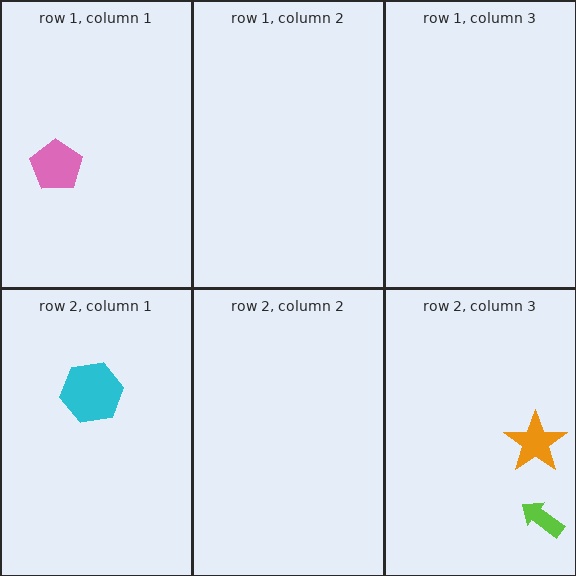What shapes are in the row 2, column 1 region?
The cyan hexagon.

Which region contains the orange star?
The row 2, column 3 region.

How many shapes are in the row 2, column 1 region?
1.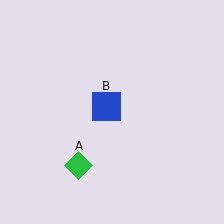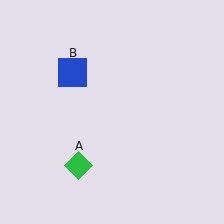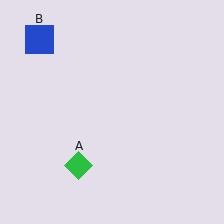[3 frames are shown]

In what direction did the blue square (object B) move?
The blue square (object B) moved up and to the left.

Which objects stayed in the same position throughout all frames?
Green diamond (object A) remained stationary.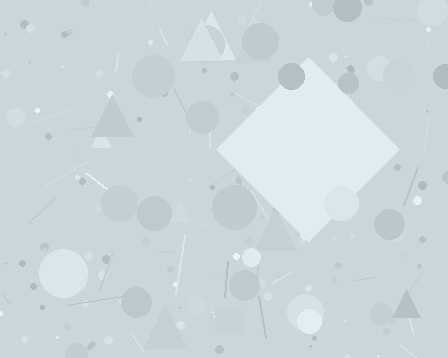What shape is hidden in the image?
A diamond is hidden in the image.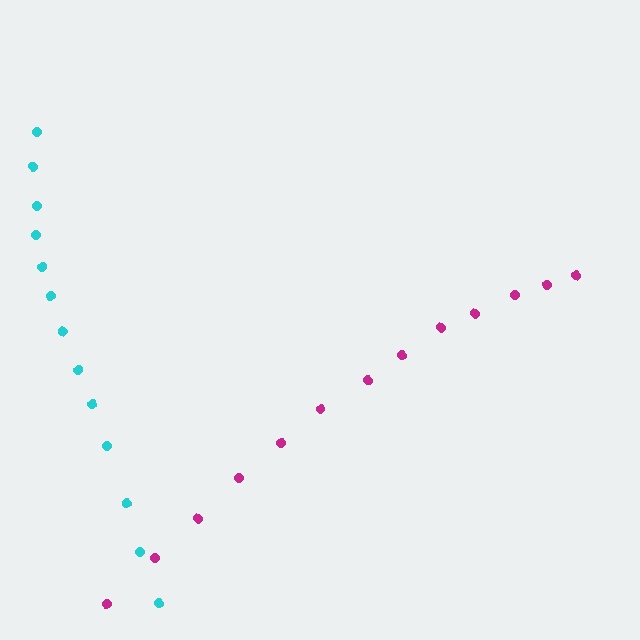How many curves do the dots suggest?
There are 2 distinct paths.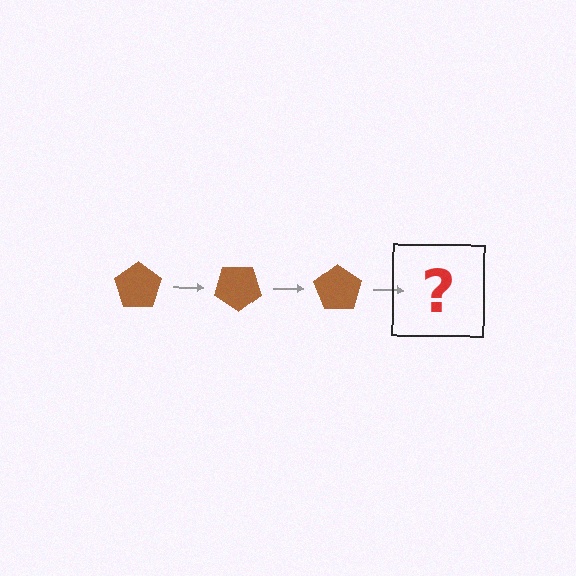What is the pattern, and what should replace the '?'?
The pattern is that the pentagon rotates 35 degrees each step. The '?' should be a brown pentagon rotated 105 degrees.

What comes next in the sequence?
The next element should be a brown pentagon rotated 105 degrees.